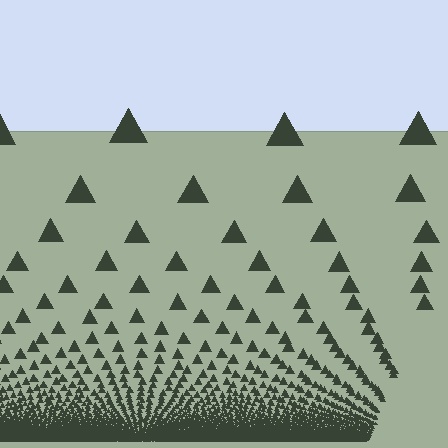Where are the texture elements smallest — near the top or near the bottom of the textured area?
Near the bottom.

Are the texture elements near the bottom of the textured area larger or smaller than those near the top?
Smaller. The gradient is inverted — elements near the bottom are smaller and denser.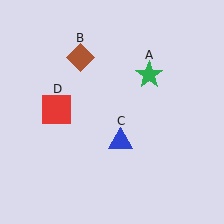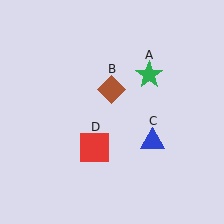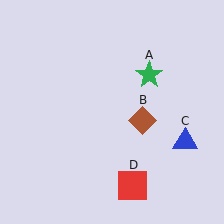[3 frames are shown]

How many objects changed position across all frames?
3 objects changed position: brown diamond (object B), blue triangle (object C), red square (object D).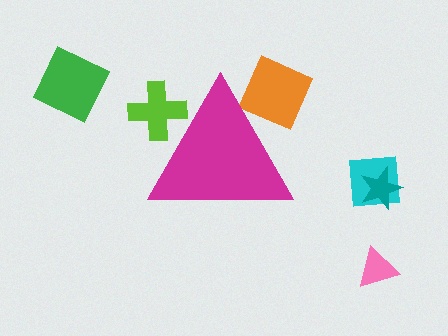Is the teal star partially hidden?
No, the teal star is fully visible.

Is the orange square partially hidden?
Yes, the orange square is partially hidden behind the magenta triangle.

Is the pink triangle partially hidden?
No, the pink triangle is fully visible.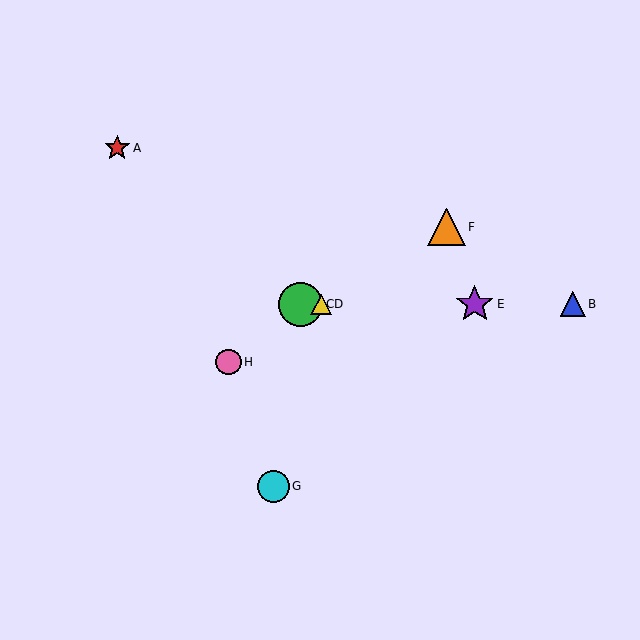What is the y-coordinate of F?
Object F is at y≈227.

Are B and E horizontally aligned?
Yes, both are at y≈304.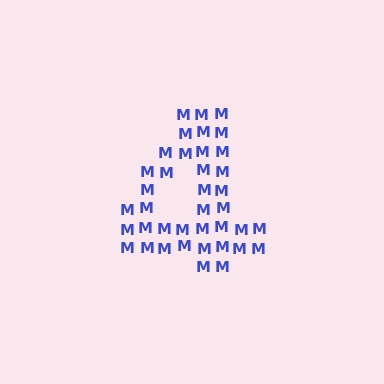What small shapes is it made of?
It is made of small letter M's.